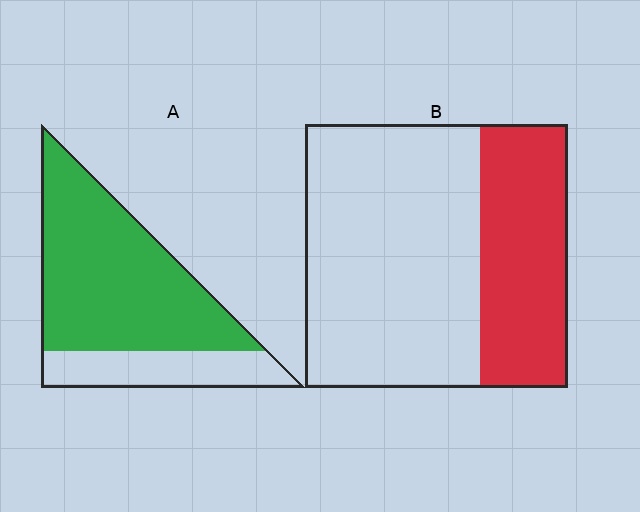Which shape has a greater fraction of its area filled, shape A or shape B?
Shape A.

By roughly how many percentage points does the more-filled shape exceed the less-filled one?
By roughly 40 percentage points (A over B).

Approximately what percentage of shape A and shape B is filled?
A is approximately 75% and B is approximately 35%.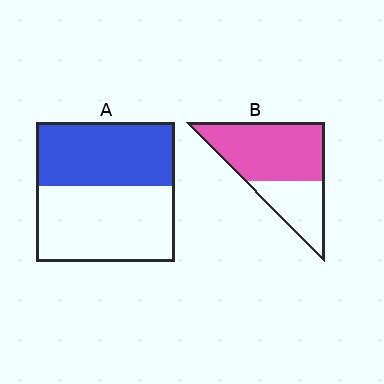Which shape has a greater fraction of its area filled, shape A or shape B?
Shape B.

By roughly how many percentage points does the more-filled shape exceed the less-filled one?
By roughly 20 percentage points (B over A).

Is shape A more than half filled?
No.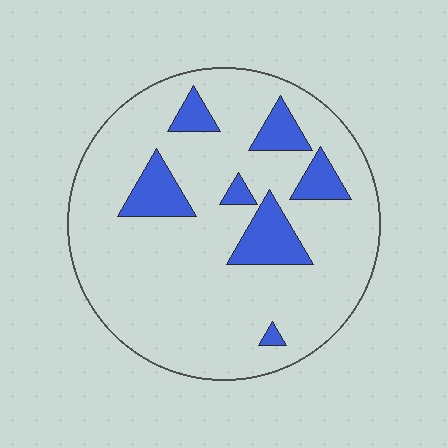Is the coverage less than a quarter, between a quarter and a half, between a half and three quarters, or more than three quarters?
Less than a quarter.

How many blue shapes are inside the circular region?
7.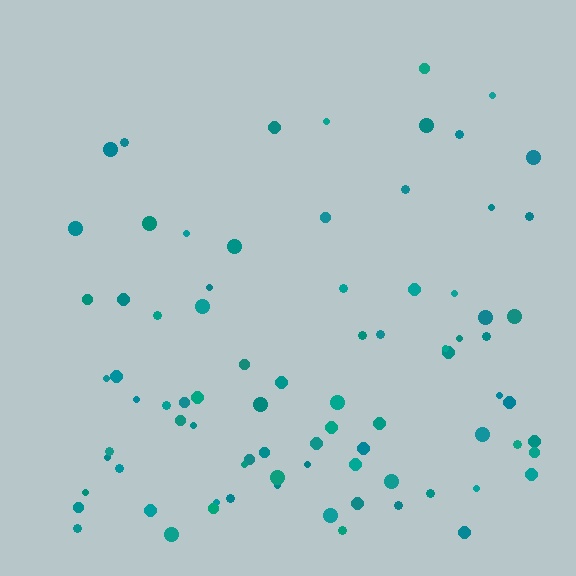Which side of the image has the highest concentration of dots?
The bottom.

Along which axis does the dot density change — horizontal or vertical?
Vertical.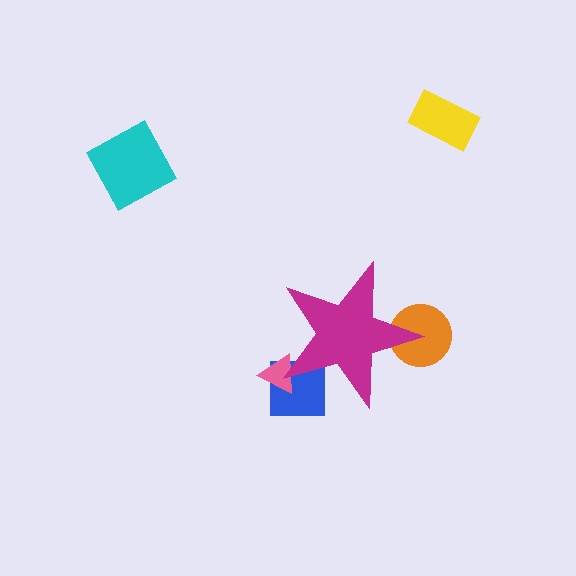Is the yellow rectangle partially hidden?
No, the yellow rectangle is fully visible.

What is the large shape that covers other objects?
A magenta star.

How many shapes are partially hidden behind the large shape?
3 shapes are partially hidden.